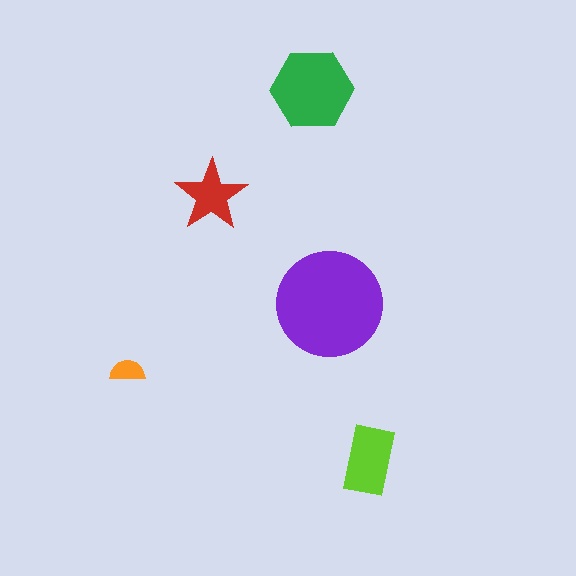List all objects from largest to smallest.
The purple circle, the green hexagon, the lime rectangle, the red star, the orange semicircle.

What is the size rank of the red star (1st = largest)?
4th.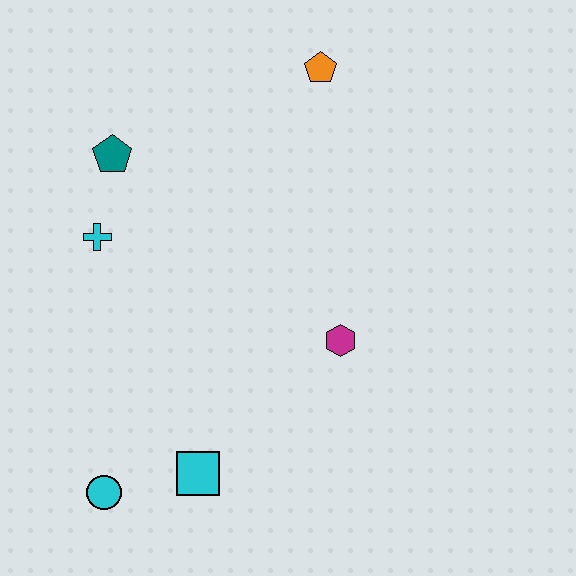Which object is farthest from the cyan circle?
The orange pentagon is farthest from the cyan circle.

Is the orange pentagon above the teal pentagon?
Yes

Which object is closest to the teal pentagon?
The cyan cross is closest to the teal pentagon.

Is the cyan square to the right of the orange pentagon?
No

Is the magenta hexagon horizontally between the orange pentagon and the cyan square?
No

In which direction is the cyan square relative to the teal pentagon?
The cyan square is below the teal pentagon.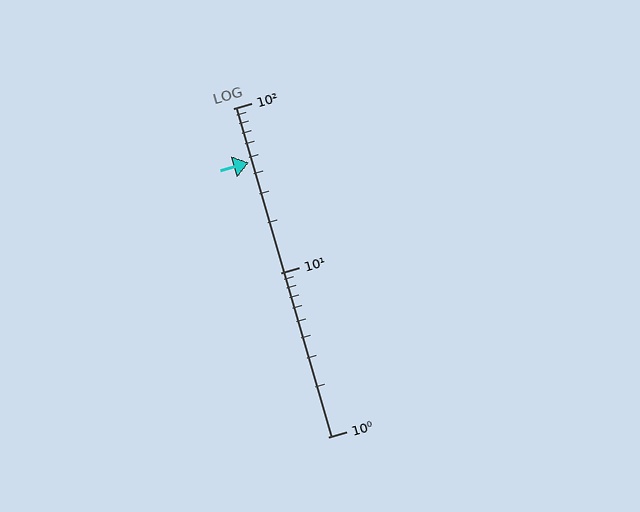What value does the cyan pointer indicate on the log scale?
The pointer indicates approximately 47.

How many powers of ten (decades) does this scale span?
The scale spans 2 decades, from 1 to 100.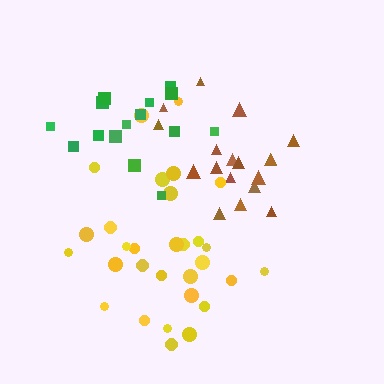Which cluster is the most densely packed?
Green.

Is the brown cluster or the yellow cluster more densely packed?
Brown.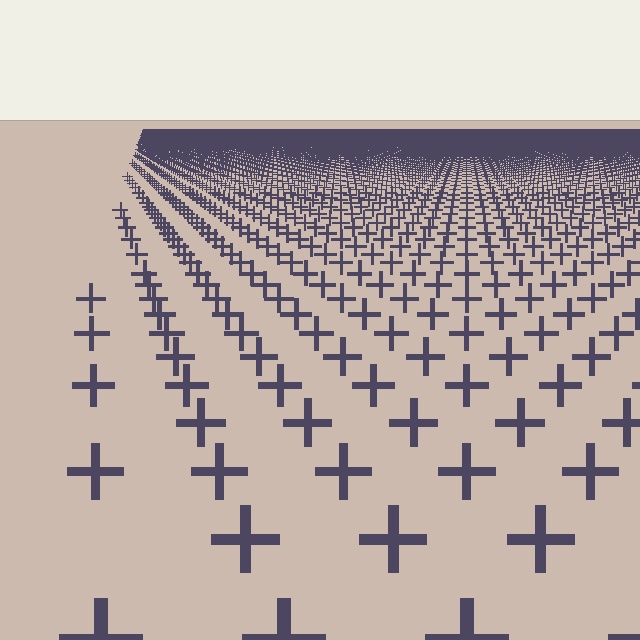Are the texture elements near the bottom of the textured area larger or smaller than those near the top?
Larger. Near the bottom, elements are closer to the viewer and appear at a bigger on-screen size.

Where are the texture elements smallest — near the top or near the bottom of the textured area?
Near the top.